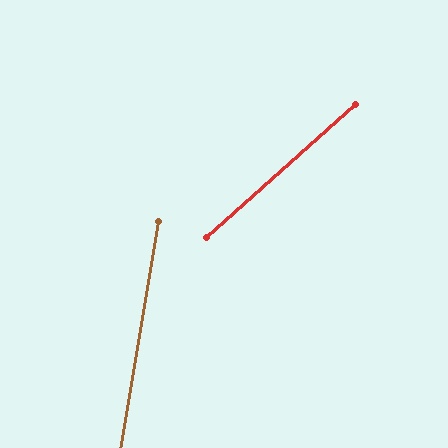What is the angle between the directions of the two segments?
Approximately 39 degrees.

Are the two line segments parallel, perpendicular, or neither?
Neither parallel nor perpendicular — they differ by about 39°.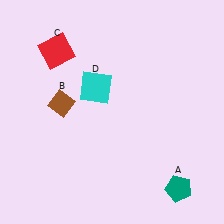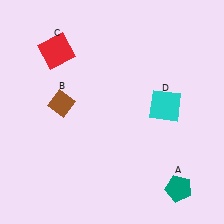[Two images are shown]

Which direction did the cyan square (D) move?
The cyan square (D) moved right.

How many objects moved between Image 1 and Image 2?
1 object moved between the two images.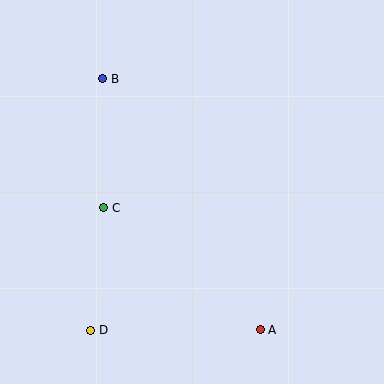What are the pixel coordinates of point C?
Point C is at (104, 208).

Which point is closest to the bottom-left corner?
Point D is closest to the bottom-left corner.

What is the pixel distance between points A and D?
The distance between A and D is 170 pixels.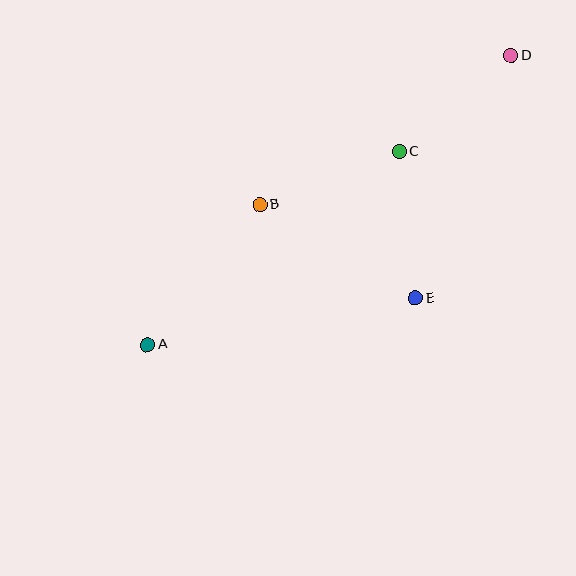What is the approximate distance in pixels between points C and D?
The distance between C and D is approximately 147 pixels.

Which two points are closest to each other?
Points C and E are closest to each other.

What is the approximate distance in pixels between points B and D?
The distance between B and D is approximately 292 pixels.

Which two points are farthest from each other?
Points A and D are farthest from each other.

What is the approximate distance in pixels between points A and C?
The distance between A and C is approximately 317 pixels.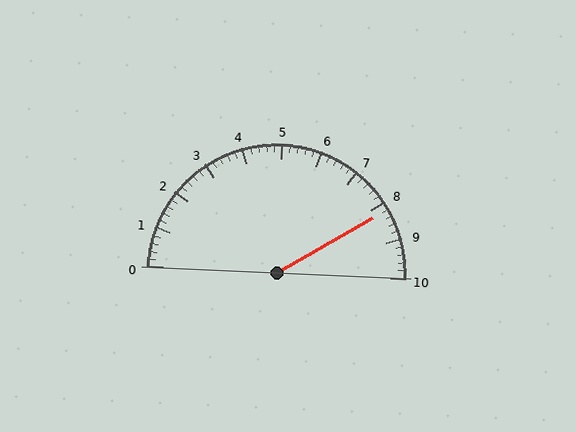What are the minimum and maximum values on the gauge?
The gauge ranges from 0 to 10.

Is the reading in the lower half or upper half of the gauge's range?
The reading is in the upper half of the range (0 to 10).